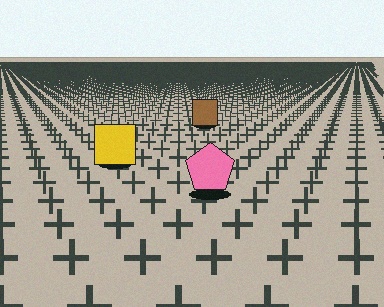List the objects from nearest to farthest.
From nearest to farthest: the pink pentagon, the yellow square, the brown square.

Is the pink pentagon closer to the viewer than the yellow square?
Yes. The pink pentagon is closer — you can tell from the texture gradient: the ground texture is coarser near it.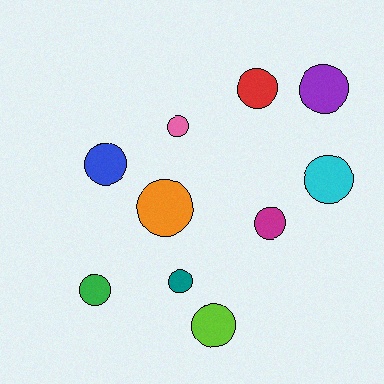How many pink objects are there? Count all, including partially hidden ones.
There is 1 pink object.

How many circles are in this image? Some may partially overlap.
There are 10 circles.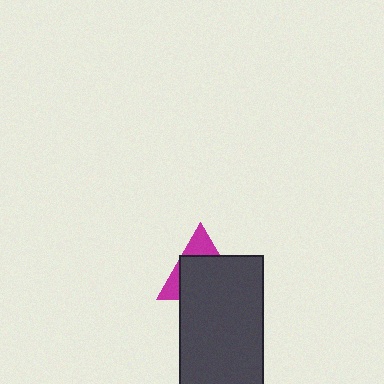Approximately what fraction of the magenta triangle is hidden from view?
Roughly 67% of the magenta triangle is hidden behind the dark gray rectangle.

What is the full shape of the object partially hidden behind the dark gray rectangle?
The partially hidden object is a magenta triangle.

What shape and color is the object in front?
The object in front is a dark gray rectangle.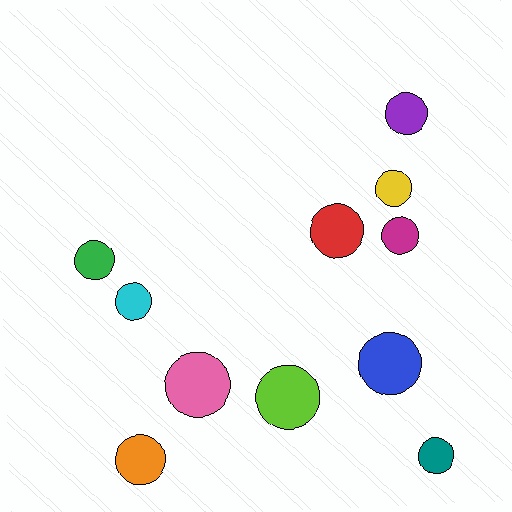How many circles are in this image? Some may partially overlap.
There are 11 circles.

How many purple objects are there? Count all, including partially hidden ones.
There is 1 purple object.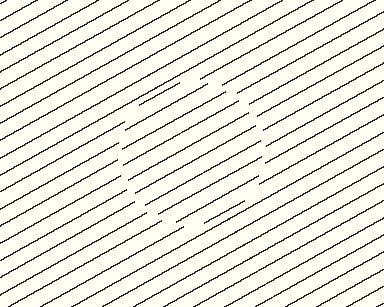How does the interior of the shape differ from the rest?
The interior of the shape contains the same grating, shifted by half a period — the contour is defined by the phase discontinuity where line-ends from the inner and outer gratings abut.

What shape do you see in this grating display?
An illusory circle. The interior of the shape contains the same grating, shifted by half a period — the contour is defined by the phase discontinuity where line-ends from the inner and outer gratings abut.